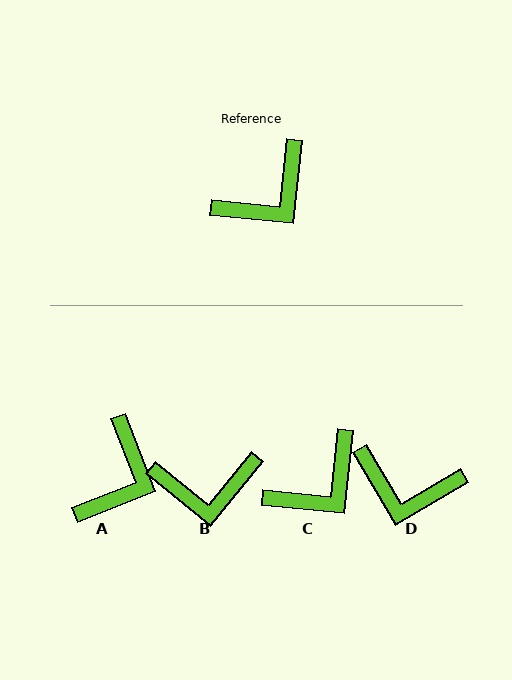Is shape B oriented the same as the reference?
No, it is off by about 33 degrees.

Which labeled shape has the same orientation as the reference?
C.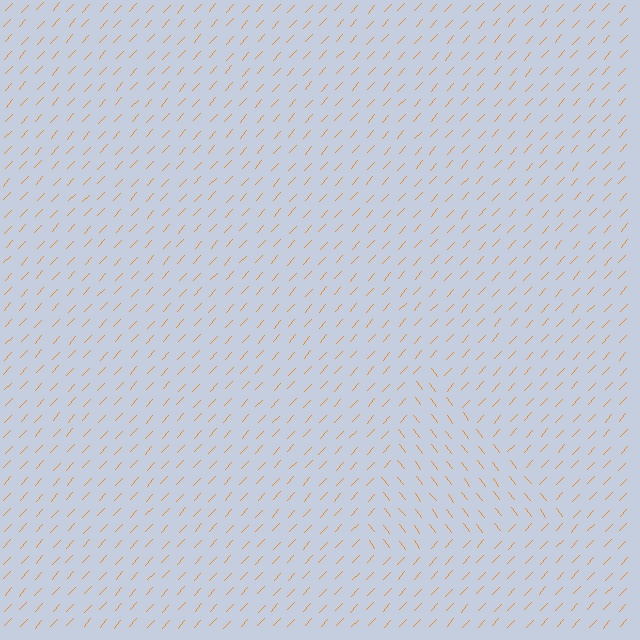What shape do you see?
I see a triangle.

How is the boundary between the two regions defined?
The boundary is defined purely by a change in line orientation (approximately 80 degrees difference). All lines are the same color and thickness.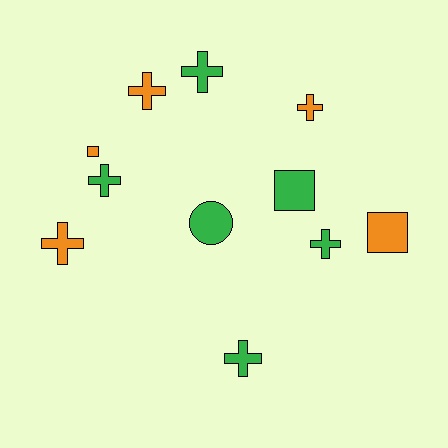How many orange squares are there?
There are 2 orange squares.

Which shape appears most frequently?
Cross, with 7 objects.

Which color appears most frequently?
Green, with 6 objects.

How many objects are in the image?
There are 11 objects.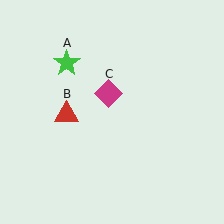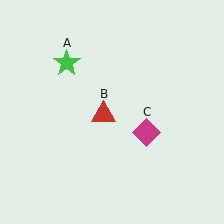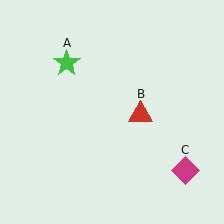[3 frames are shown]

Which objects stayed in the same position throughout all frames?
Green star (object A) remained stationary.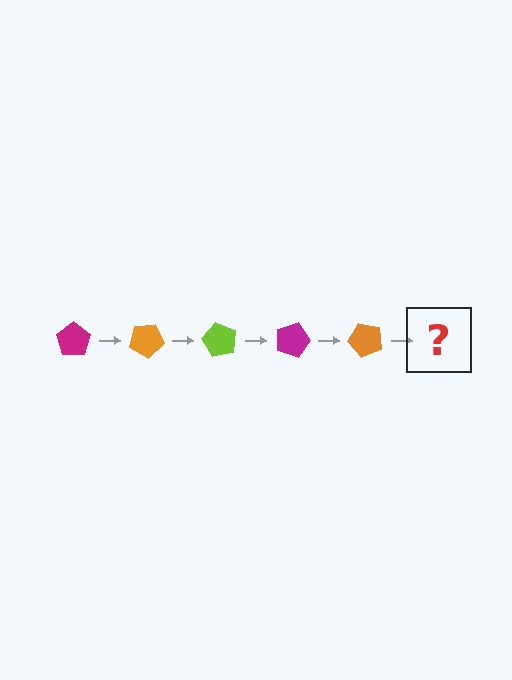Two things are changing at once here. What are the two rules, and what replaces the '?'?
The two rules are that it rotates 30 degrees each step and the color cycles through magenta, orange, and lime. The '?' should be a lime pentagon, rotated 150 degrees from the start.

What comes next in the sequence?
The next element should be a lime pentagon, rotated 150 degrees from the start.